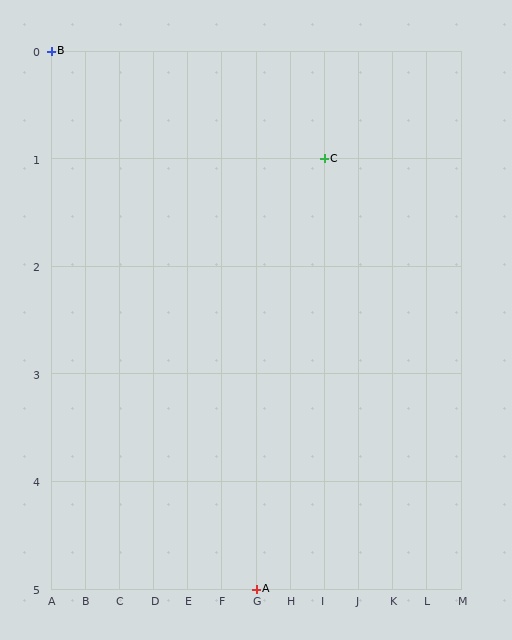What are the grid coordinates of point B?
Point B is at grid coordinates (A, 0).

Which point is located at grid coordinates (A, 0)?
Point B is at (A, 0).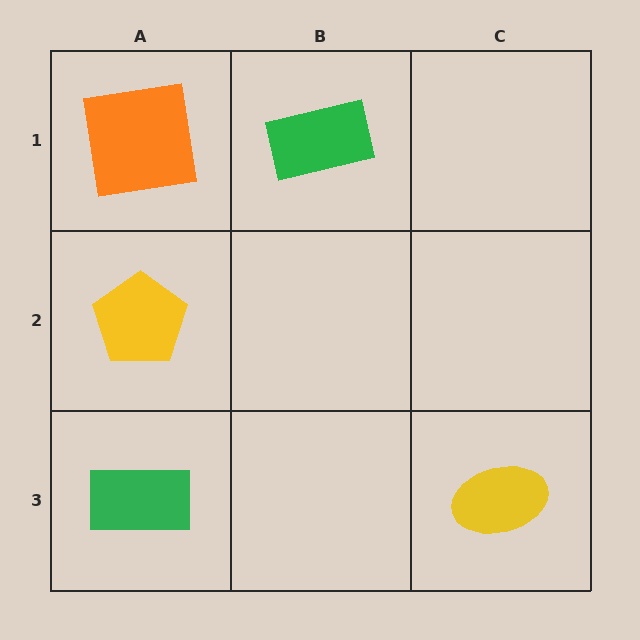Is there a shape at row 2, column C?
No, that cell is empty.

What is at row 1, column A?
An orange square.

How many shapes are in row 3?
2 shapes.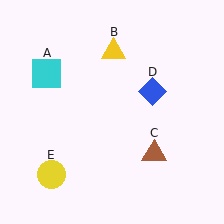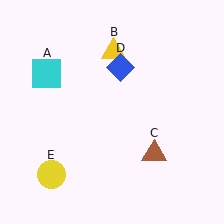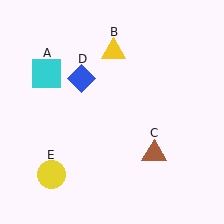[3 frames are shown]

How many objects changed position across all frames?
1 object changed position: blue diamond (object D).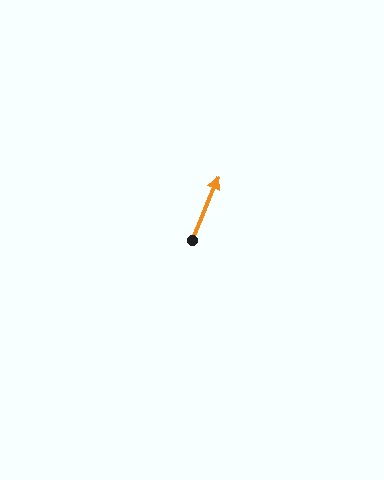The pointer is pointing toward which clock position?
Roughly 1 o'clock.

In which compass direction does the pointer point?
Northeast.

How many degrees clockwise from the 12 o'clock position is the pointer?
Approximately 23 degrees.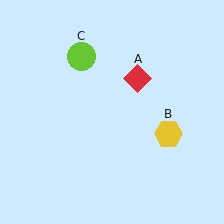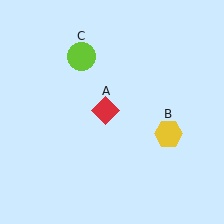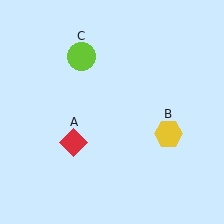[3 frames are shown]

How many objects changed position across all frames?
1 object changed position: red diamond (object A).